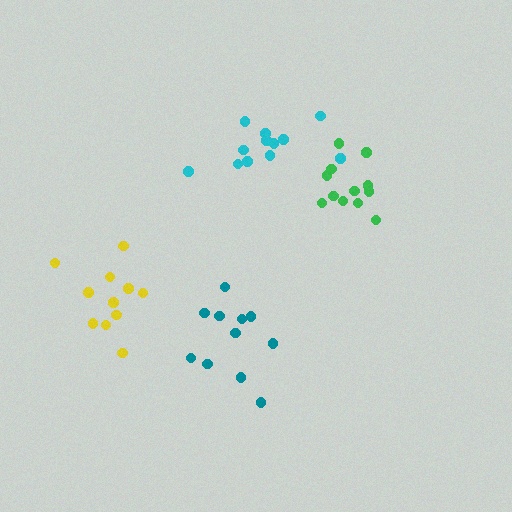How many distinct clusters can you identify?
There are 4 distinct clusters.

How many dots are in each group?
Group 1: 12 dots, Group 2: 11 dots, Group 3: 12 dots, Group 4: 11 dots (46 total).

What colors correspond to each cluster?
The clusters are colored: cyan, yellow, green, teal.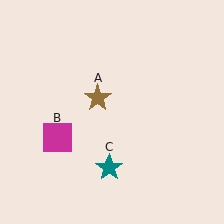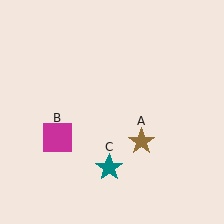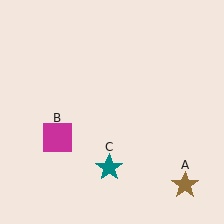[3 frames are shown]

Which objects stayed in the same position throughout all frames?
Magenta square (object B) and teal star (object C) remained stationary.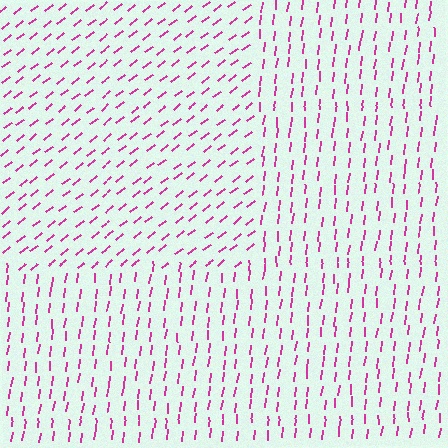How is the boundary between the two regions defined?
The boundary is defined purely by a change in line orientation (approximately 45 degrees difference). All lines are the same color and thickness.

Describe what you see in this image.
The image is filled with small magenta line segments. A rectangle region in the image has lines oriented differently from the surrounding lines, creating a visible texture boundary.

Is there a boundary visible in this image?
Yes, there is a texture boundary formed by a change in line orientation.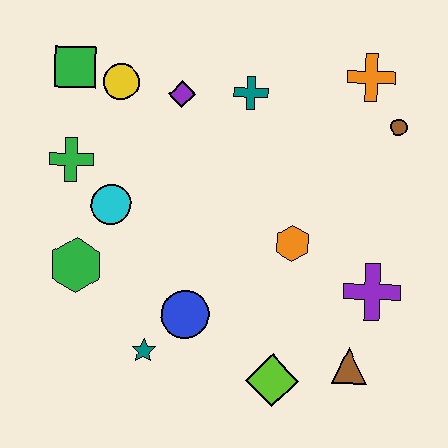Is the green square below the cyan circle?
No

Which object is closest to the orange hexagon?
The purple cross is closest to the orange hexagon.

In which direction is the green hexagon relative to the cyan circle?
The green hexagon is below the cyan circle.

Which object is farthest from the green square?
The brown triangle is farthest from the green square.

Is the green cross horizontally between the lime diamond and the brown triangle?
No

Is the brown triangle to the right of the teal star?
Yes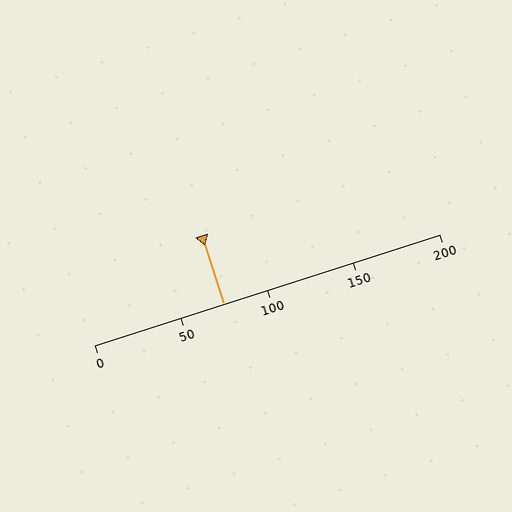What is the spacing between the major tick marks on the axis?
The major ticks are spaced 50 apart.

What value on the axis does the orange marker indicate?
The marker indicates approximately 75.